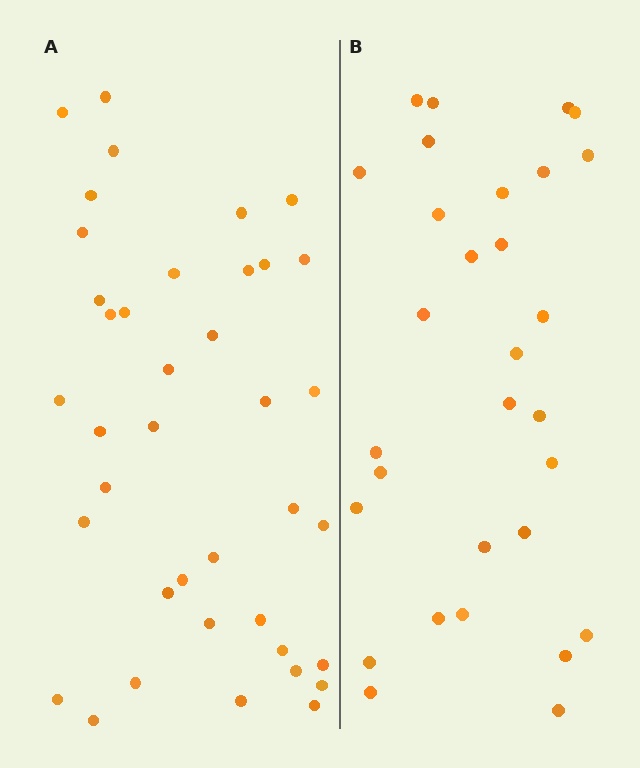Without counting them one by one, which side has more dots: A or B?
Region A (the left region) has more dots.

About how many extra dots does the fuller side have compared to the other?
Region A has roughly 8 or so more dots than region B.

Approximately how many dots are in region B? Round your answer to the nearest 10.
About 30 dots.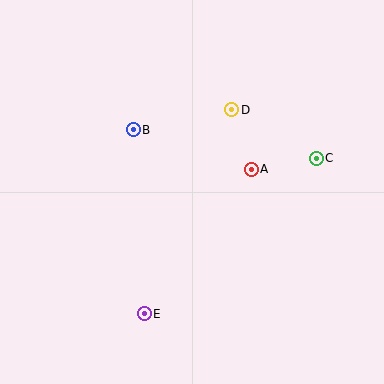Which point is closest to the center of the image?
Point A at (251, 169) is closest to the center.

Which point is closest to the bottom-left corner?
Point E is closest to the bottom-left corner.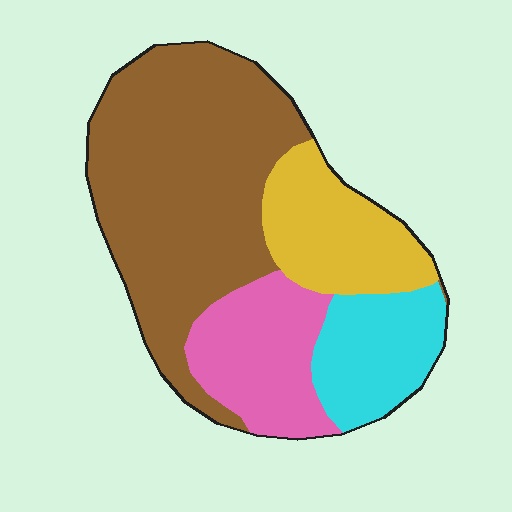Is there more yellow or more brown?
Brown.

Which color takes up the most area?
Brown, at roughly 50%.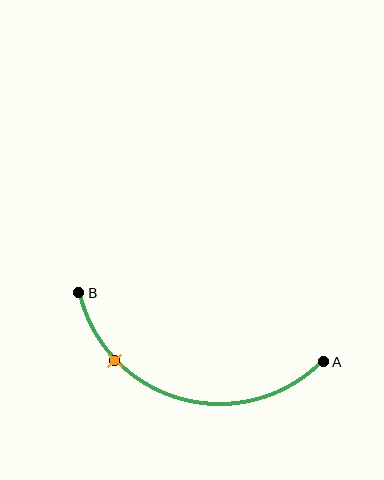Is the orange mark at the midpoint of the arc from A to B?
No. The orange mark lies on the arc but is closer to endpoint B. The arc midpoint would be at the point on the curve equidistant along the arc from both A and B.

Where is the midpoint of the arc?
The arc midpoint is the point on the curve farthest from the straight line joining A and B. It sits below that line.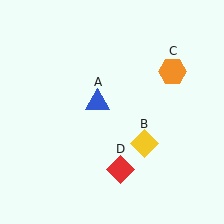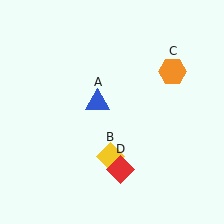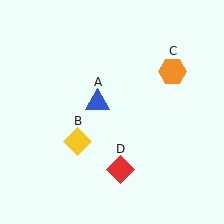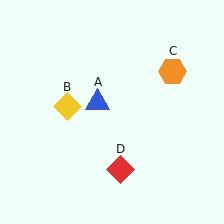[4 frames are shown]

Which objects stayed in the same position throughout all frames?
Blue triangle (object A) and orange hexagon (object C) and red diamond (object D) remained stationary.